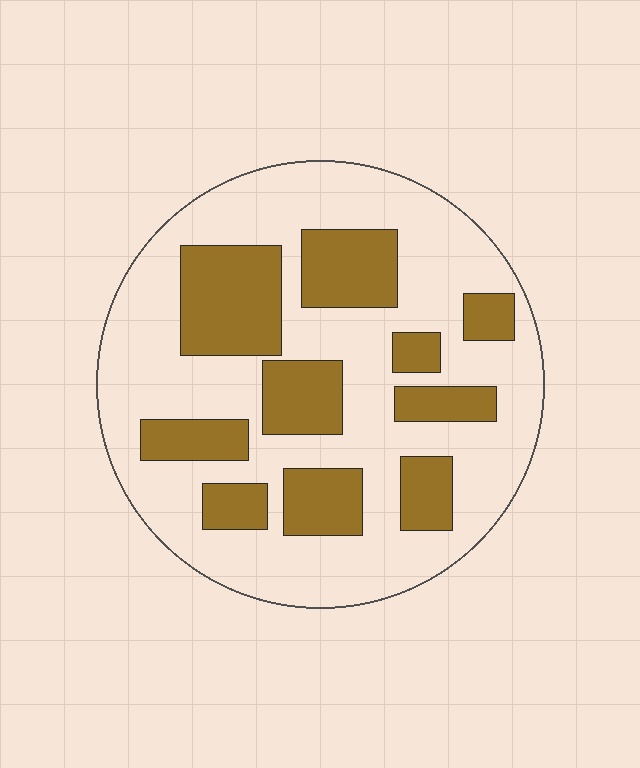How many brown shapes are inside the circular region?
10.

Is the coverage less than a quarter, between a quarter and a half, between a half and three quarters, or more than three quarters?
Between a quarter and a half.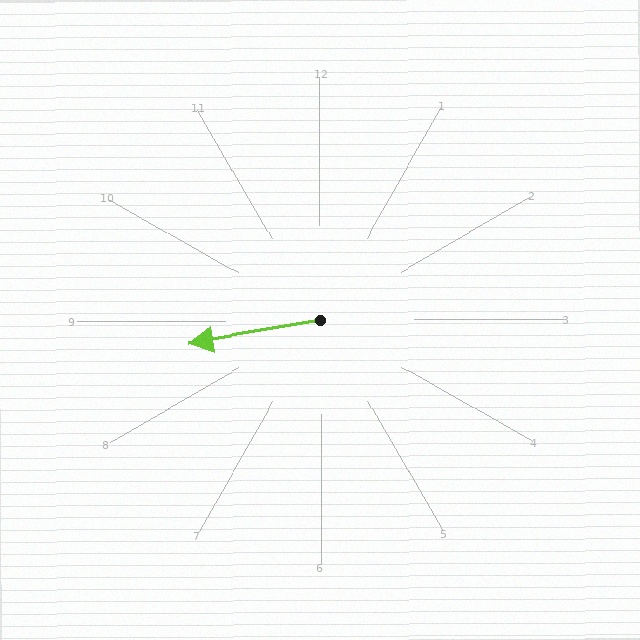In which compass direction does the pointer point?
West.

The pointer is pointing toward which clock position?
Roughly 9 o'clock.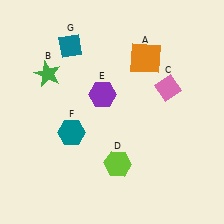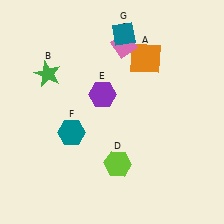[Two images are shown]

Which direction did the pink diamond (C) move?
The pink diamond (C) moved left.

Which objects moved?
The objects that moved are: the pink diamond (C), the teal diamond (G).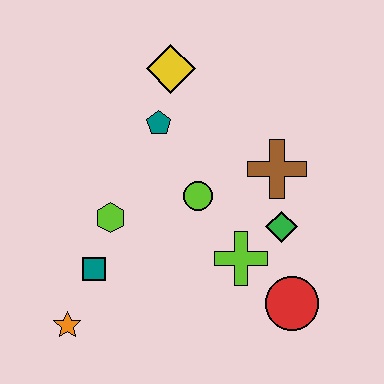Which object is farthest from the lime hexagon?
The red circle is farthest from the lime hexagon.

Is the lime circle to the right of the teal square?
Yes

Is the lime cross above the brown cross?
No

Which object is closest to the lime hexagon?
The teal square is closest to the lime hexagon.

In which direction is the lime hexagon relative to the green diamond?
The lime hexagon is to the left of the green diamond.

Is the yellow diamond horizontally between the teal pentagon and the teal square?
No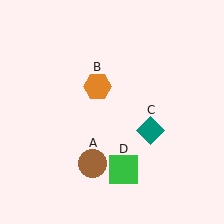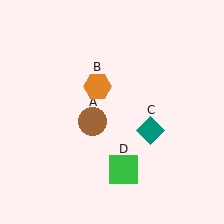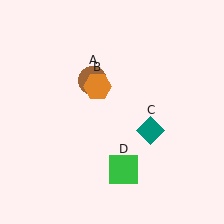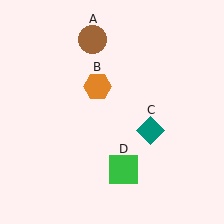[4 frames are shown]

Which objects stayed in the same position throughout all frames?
Orange hexagon (object B) and teal diamond (object C) and green square (object D) remained stationary.